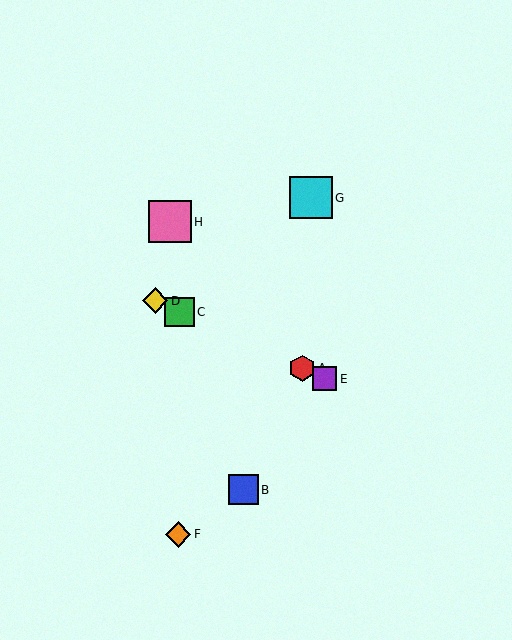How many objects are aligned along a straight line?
4 objects (A, C, D, E) are aligned along a straight line.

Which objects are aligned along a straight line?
Objects A, C, D, E are aligned along a straight line.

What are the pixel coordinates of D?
Object D is at (155, 301).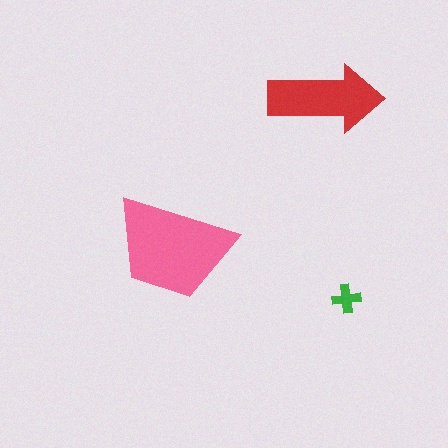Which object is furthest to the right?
The green cross is rightmost.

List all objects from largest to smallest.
The pink trapezoid, the red arrow, the green cross.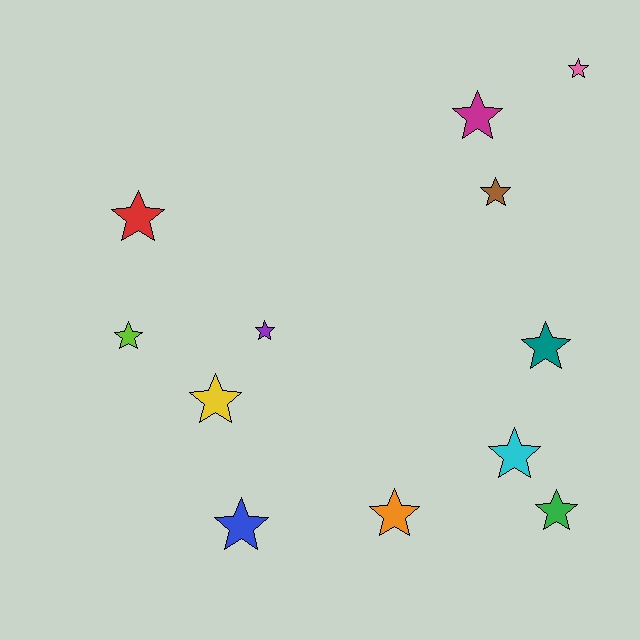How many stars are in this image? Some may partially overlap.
There are 12 stars.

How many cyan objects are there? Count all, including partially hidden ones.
There is 1 cyan object.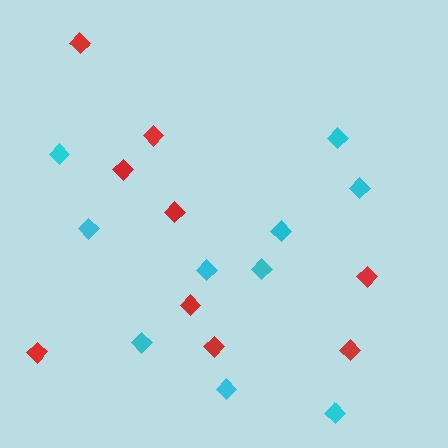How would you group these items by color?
There are 2 groups: one group of cyan diamonds (10) and one group of red diamonds (9).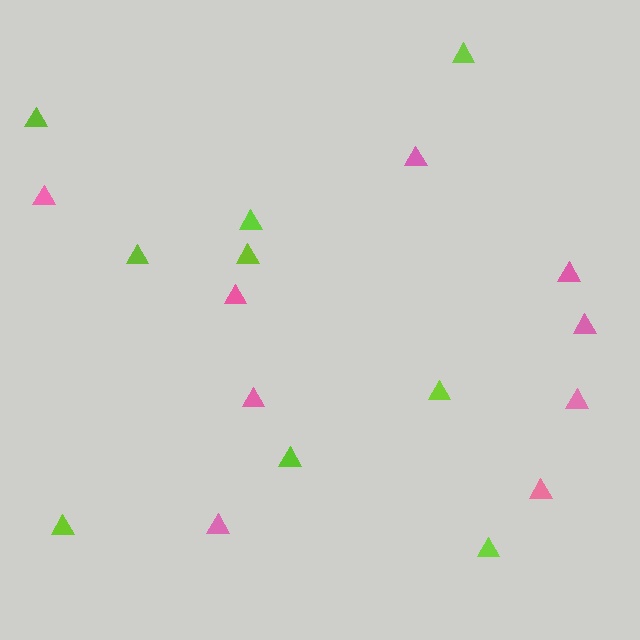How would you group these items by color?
There are 2 groups: one group of lime triangles (9) and one group of pink triangles (9).